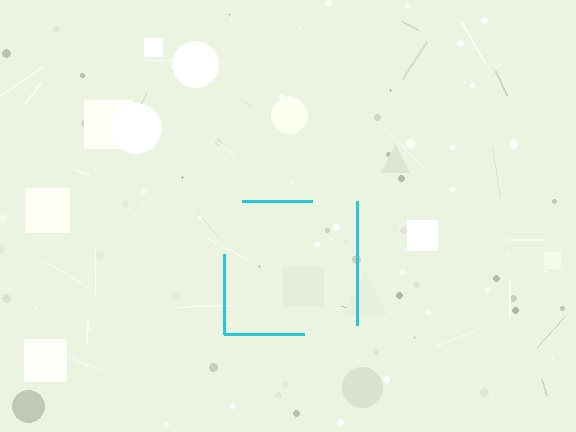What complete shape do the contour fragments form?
The contour fragments form a square.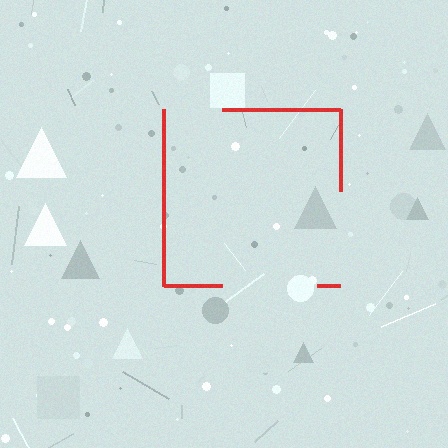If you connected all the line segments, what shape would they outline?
They would outline a square.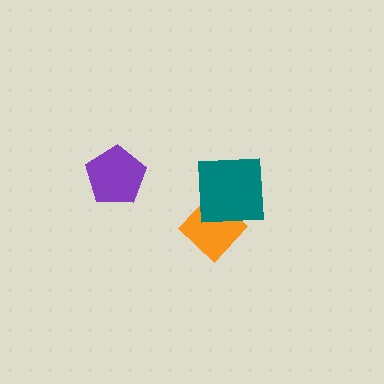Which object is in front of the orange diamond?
The teal square is in front of the orange diamond.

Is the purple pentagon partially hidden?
No, no other shape covers it.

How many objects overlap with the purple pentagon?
0 objects overlap with the purple pentagon.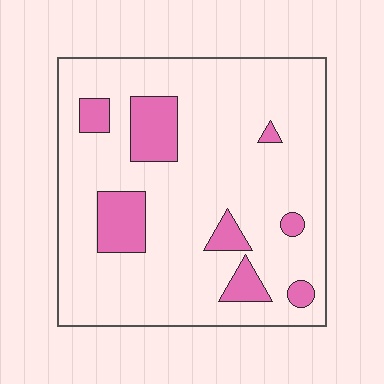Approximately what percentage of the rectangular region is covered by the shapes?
Approximately 15%.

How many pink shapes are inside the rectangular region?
8.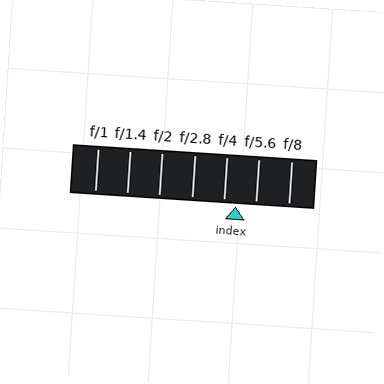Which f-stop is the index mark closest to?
The index mark is closest to f/4.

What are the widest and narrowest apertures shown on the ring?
The widest aperture shown is f/1 and the narrowest is f/8.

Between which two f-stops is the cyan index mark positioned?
The index mark is between f/4 and f/5.6.